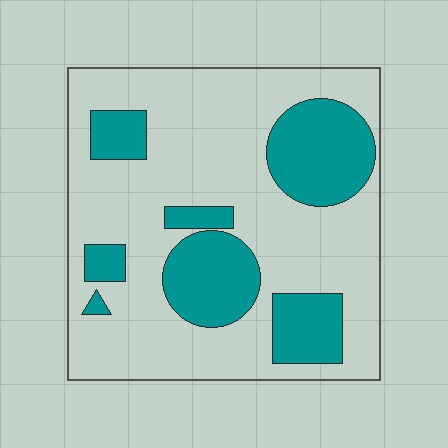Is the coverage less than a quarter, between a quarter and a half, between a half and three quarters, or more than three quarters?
Between a quarter and a half.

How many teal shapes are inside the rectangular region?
7.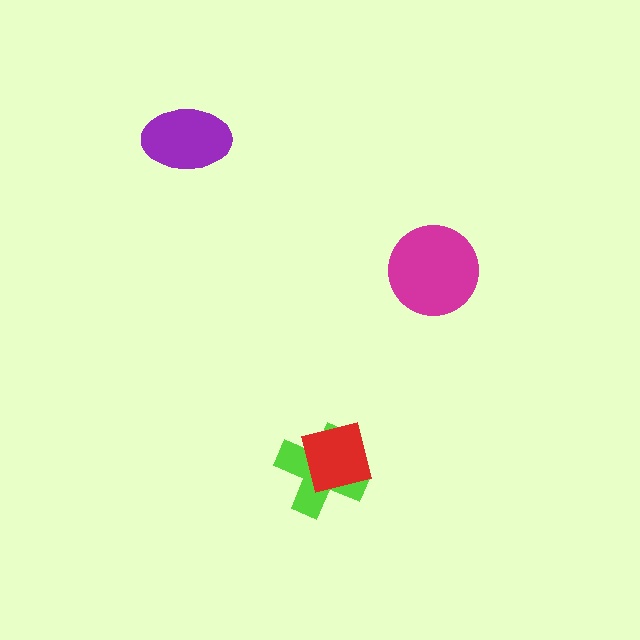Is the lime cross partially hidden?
Yes, it is partially covered by another shape.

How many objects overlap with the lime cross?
1 object overlaps with the lime cross.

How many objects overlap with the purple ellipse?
0 objects overlap with the purple ellipse.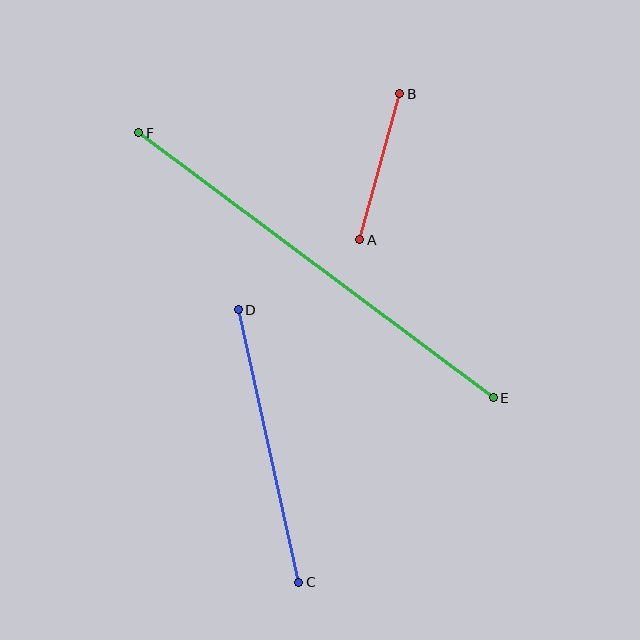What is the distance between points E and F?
The distance is approximately 443 pixels.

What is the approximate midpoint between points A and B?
The midpoint is at approximately (380, 167) pixels.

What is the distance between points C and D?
The distance is approximately 279 pixels.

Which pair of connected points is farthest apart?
Points E and F are farthest apart.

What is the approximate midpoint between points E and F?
The midpoint is at approximately (316, 265) pixels.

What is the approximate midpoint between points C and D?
The midpoint is at approximately (269, 446) pixels.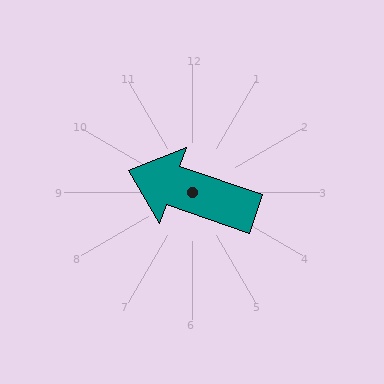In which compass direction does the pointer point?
West.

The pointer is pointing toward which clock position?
Roughly 10 o'clock.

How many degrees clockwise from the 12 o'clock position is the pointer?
Approximately 289 degrees.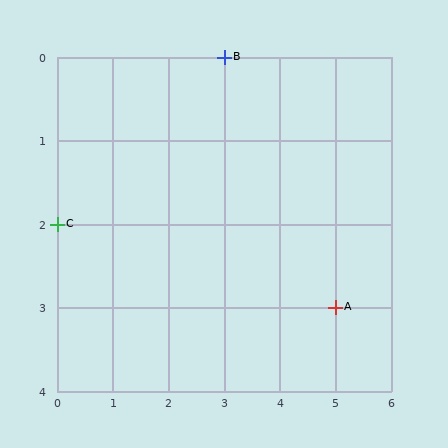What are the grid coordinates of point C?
Point C is at grid coordinates (0, 2).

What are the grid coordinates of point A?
Point A is at grid coordinates (5, 3).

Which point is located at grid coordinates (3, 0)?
Point B is at (3, 0).